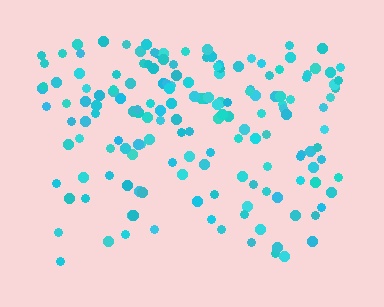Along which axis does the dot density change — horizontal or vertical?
Vertical.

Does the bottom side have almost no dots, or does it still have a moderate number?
Still a moderate number, just noticeably fewer than the top.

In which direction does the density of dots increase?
From bottom to top, with the top side densest.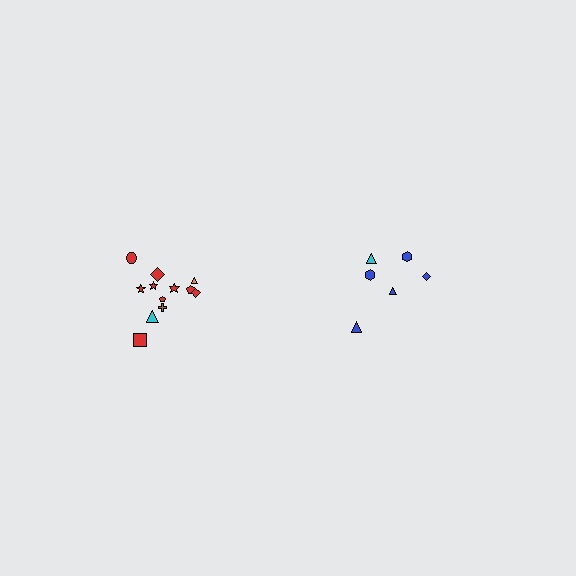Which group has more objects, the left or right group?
The left group.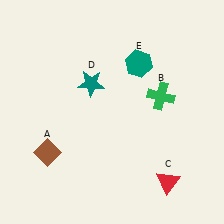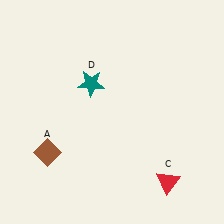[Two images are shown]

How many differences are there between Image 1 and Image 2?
There are 2 differences between the two images.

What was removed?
The green cross (B), the teal hexagon (E) were removed in Image 2.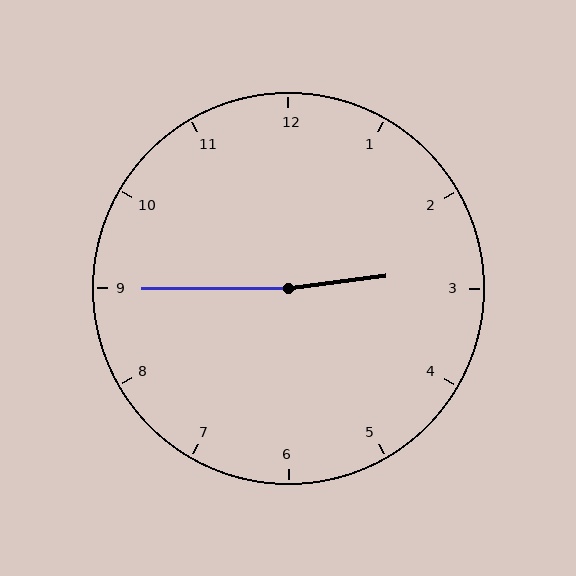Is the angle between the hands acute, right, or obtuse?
It is obtuse.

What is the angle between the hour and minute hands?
Approximately 172 degrees.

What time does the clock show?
2:45.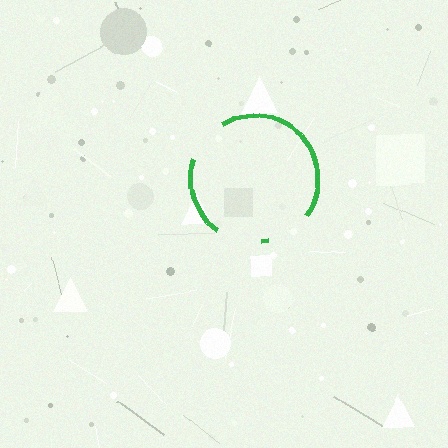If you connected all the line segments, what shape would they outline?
They would outline a circle.